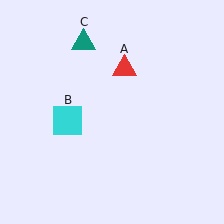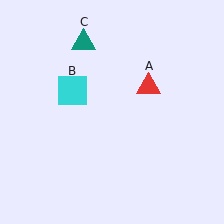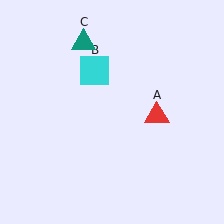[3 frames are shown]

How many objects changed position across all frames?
2 objects changed position: red triangle (object A), cyan square (object B).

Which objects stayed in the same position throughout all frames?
Teal triangle (object C) remained stationary.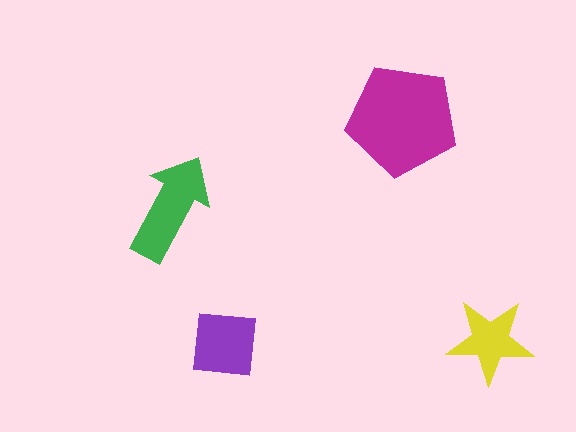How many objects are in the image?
There are 4 objects in the image.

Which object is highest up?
The magenta pentagon is topmost.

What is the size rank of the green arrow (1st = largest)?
2nd.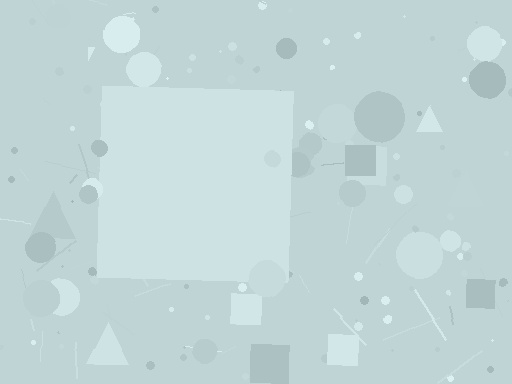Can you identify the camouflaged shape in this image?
The camouflaged shape is a square.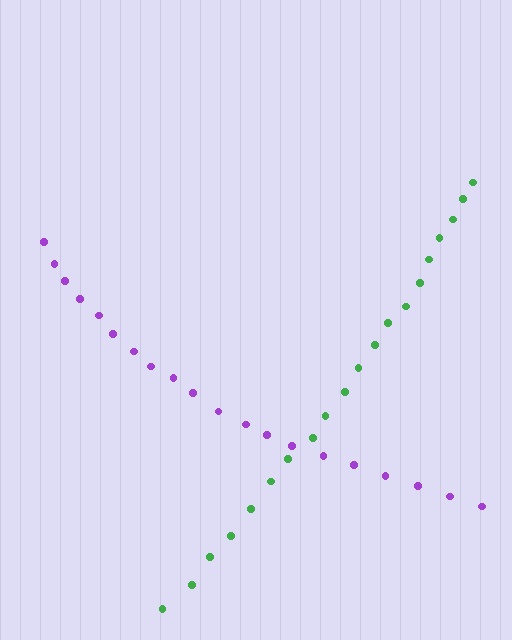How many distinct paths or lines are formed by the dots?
There are 2 distinct paths.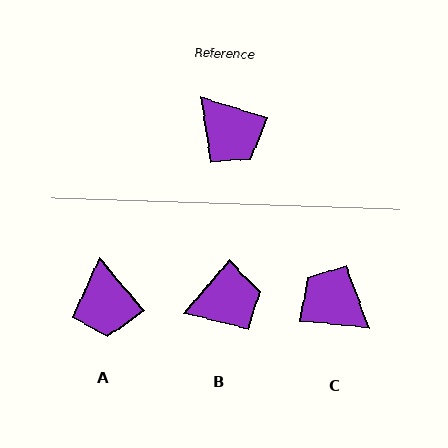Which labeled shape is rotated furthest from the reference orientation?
C, about 168 degrees away.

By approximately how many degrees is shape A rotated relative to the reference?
Approximately 33 degrees clockwise.